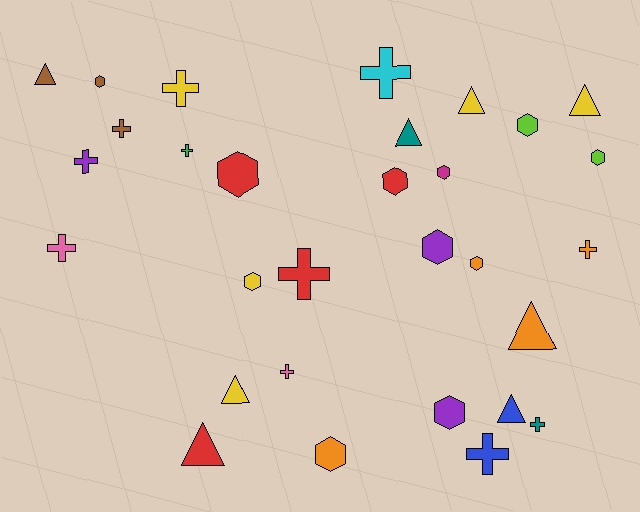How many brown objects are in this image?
There are 3 brown objects.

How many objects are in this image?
There are 30 objects.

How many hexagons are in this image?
There are 11 hexagons.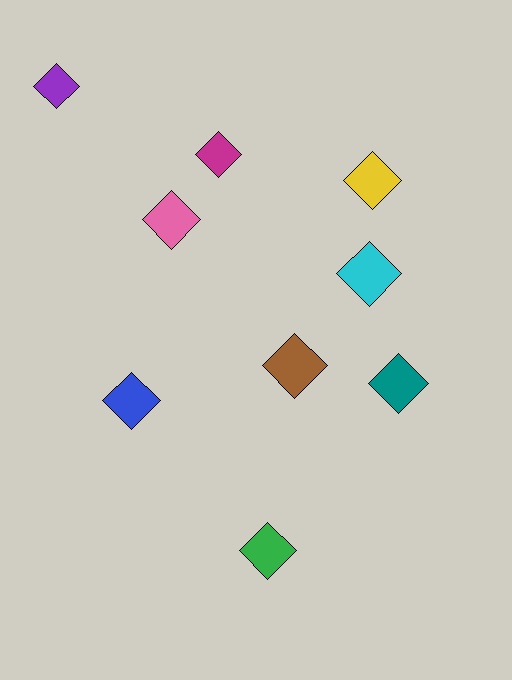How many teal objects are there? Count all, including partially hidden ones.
There is 1 teal object.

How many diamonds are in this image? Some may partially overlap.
There are 9 diamonds.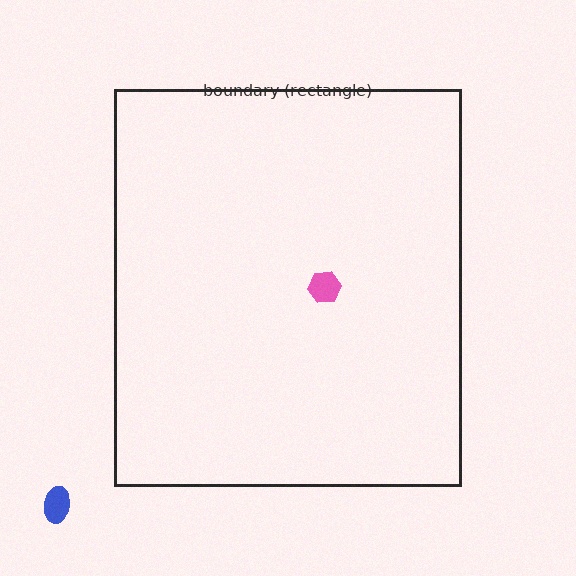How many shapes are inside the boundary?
1 inside, 1 outside.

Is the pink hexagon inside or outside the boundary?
Inside.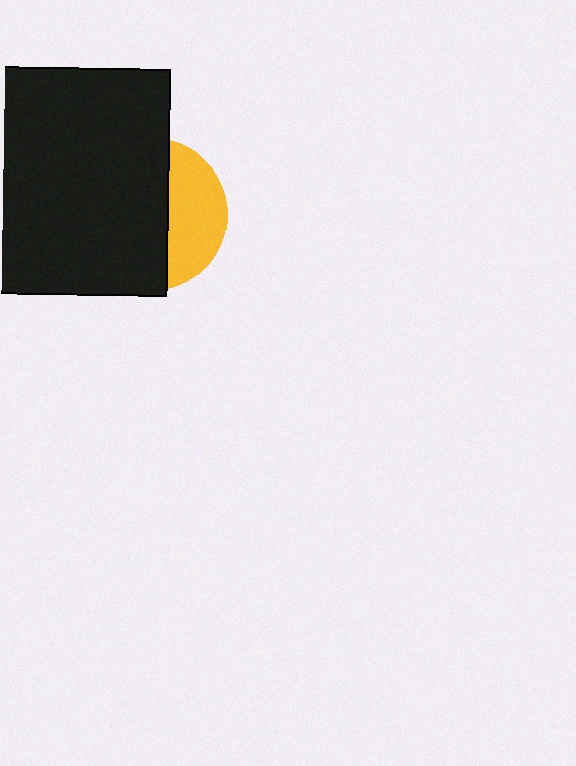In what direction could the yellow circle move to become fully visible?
The yellow circle could move right. That would shift it out from behind the black square entirely.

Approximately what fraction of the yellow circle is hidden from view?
Roughly 64% of the yellow circle is hidden behind the black square.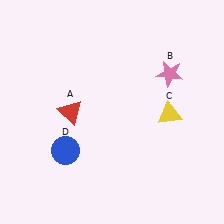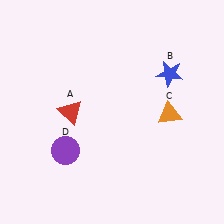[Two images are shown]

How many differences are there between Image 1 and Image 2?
There are 3 differences between the two images.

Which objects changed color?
B changed from pink to blue. C changed from yellow to orange. D changed from blue to purple.